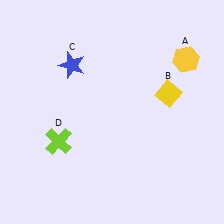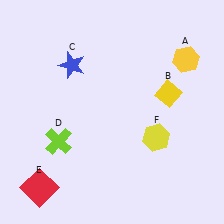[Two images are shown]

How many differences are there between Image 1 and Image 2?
There are 2 differences between the two images.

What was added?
A red square (E), a yellow hexagon (F) were added in Image 2.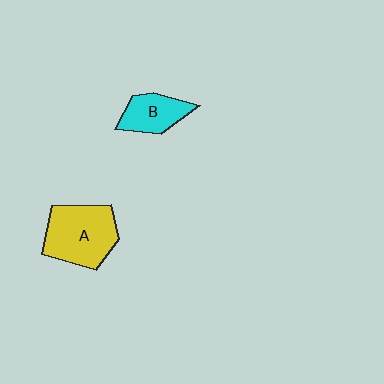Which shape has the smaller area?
Shape B (cyan).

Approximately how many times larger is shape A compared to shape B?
Approximately 1.8 times.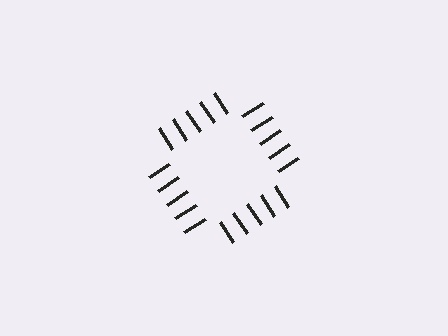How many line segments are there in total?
20 — 5 along each of the 4 edges.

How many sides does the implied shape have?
4 sides — the line-ends trace a square.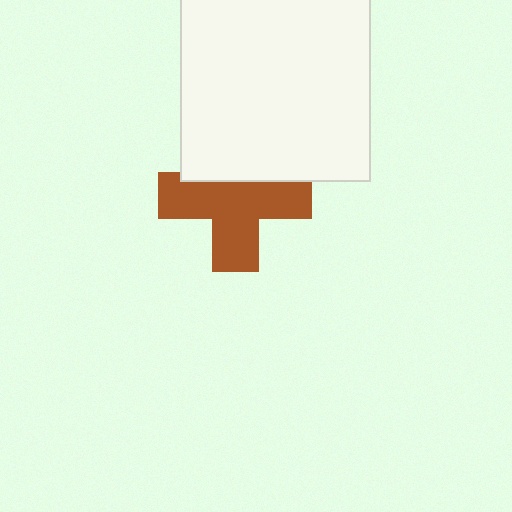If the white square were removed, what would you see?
You would see the complete brown cross.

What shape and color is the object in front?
The object in front is a white square.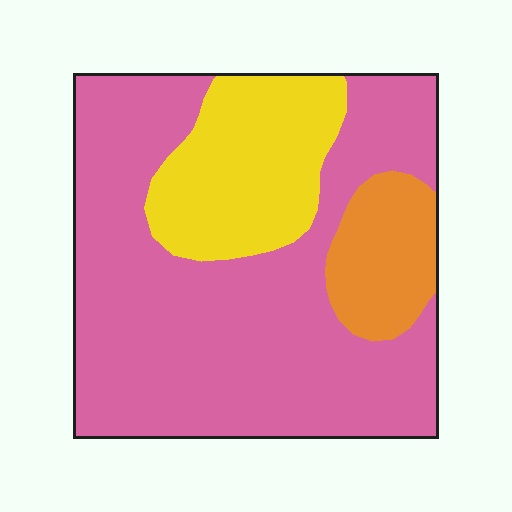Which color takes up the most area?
Pink, at roughly 70%.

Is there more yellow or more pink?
Pink.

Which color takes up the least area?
Orange, at roughly 10%.